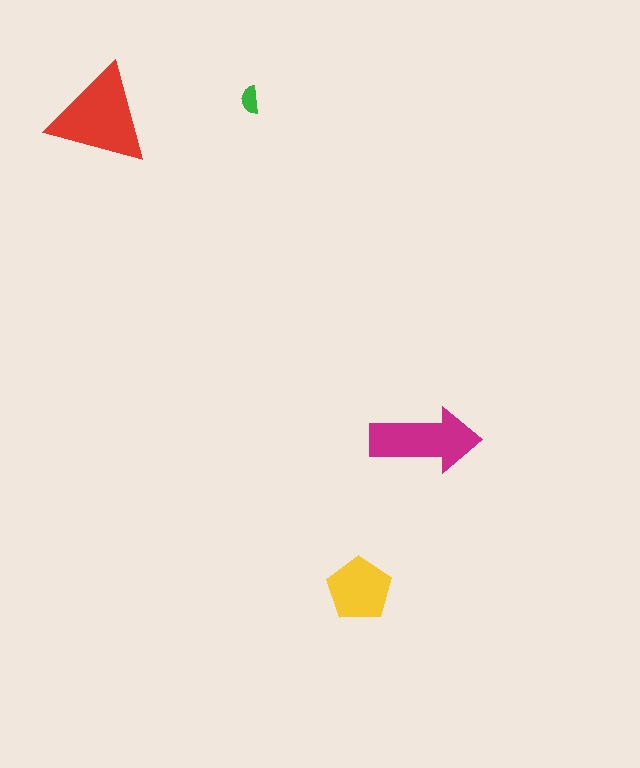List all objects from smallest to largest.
The green semicircle, the yellow pentagon, the magenta arrow, the red triangle.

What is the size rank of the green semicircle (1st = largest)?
4th.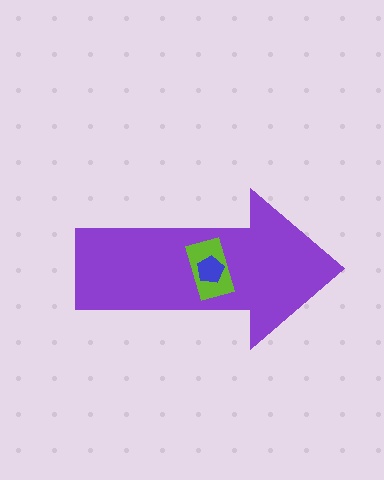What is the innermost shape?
The blue pentagon.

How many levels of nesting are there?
3.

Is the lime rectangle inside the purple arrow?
Yes.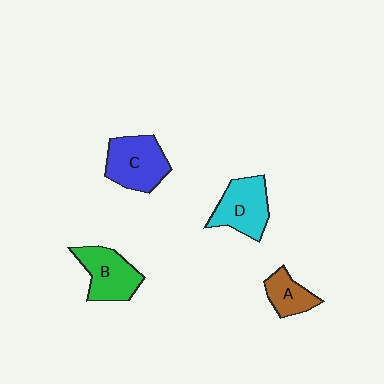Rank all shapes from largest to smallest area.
From largest to smallest: C (blue), D (cyan), B (green), A (brown).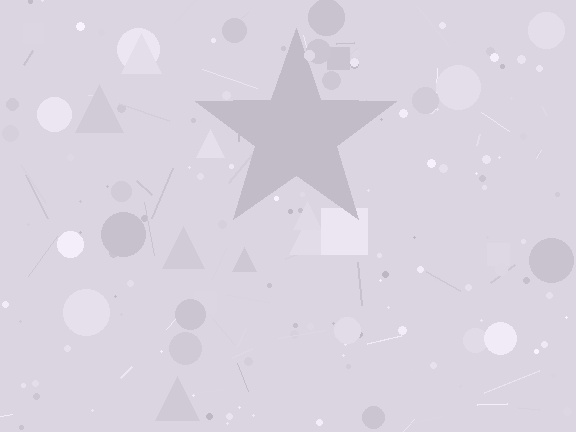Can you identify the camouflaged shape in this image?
The camouflaged shape is a star.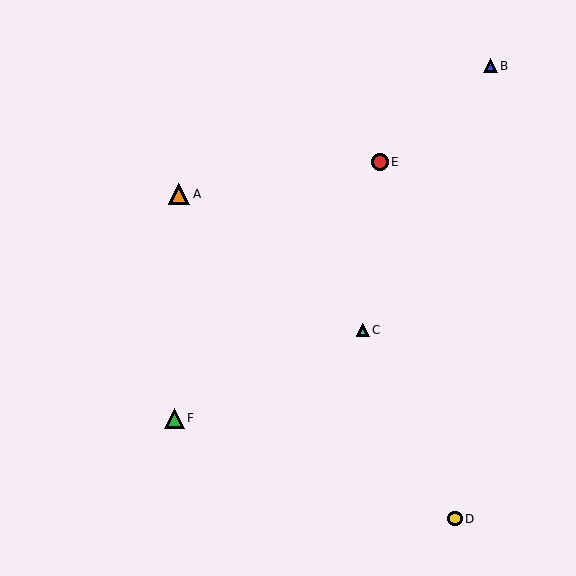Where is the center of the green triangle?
The center of the green triangle is at (174, 418).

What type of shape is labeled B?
Shape B is a blue triangle.